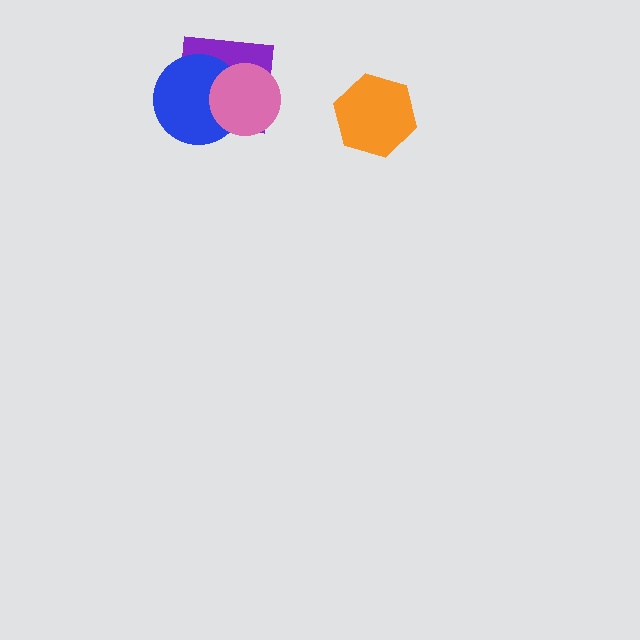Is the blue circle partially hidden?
Yes, it is partially covered by another shape.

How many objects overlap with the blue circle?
2 objects overlap with the blue circle.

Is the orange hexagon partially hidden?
No, no other shape covers it.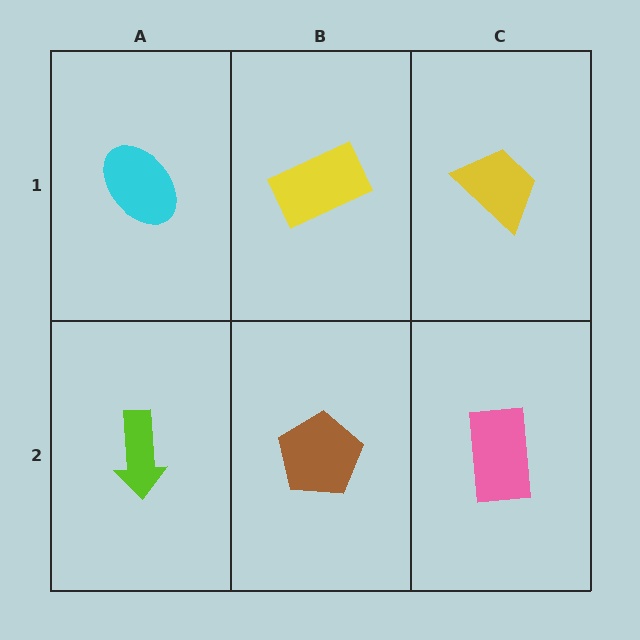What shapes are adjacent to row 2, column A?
A cyan ellipse (row 1, column A), a brown pentagon (row 2, column B).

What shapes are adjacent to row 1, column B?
A brown pentagon (row 2, column B), a cyan ellipse (row 1, column A), a yellow trapezoid (row 1, column C).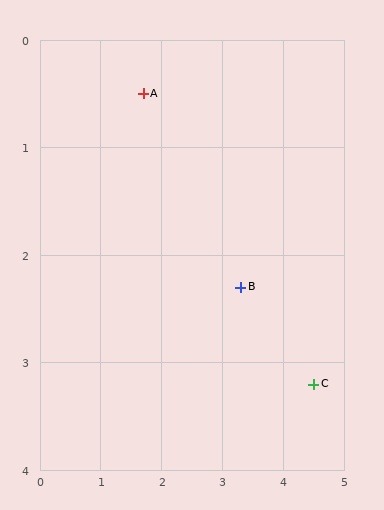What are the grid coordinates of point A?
Point A is at approximately (1.7, 0.5).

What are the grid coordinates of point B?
Point B is at approximately (3.3, 2.3).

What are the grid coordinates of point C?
Point C is at approximately (4.5, 3.2).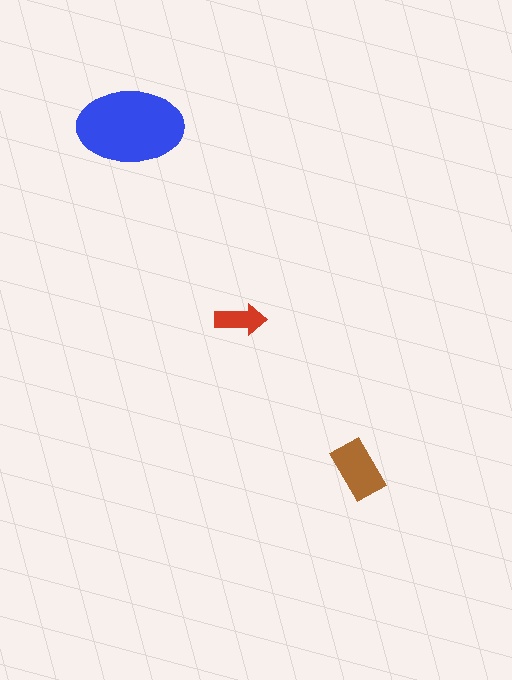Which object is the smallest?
The red arrow.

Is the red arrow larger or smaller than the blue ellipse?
Smaller.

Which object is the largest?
The blue ellipse.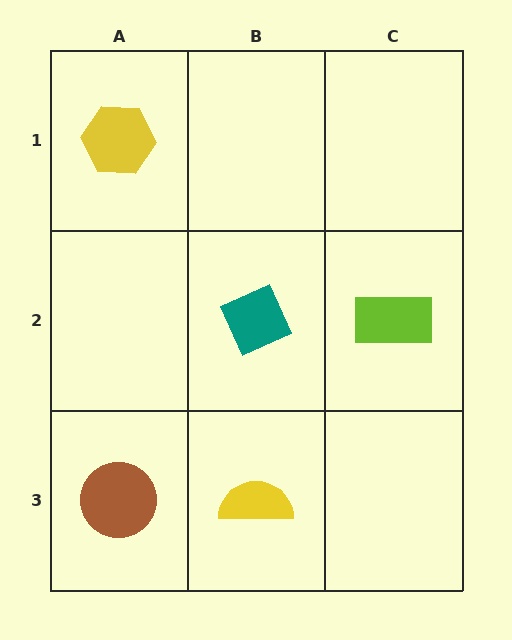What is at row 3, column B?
A yellow semicircle.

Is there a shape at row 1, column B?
No, that cell is empty.